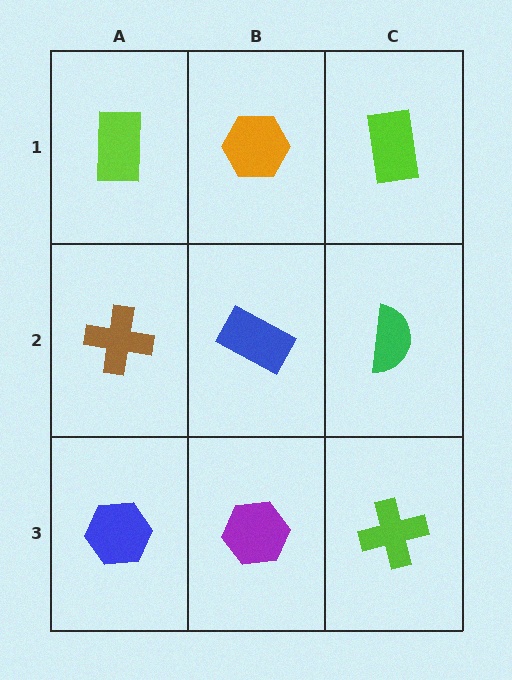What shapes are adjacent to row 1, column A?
A brown cross (row 2, column A), an orange hexagon (row 1, column B).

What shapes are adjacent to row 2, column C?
A lime rectangle (row 1, column C), a lime cross (row 3, column C), a blue rectangle (row 2, column B).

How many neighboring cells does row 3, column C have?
2.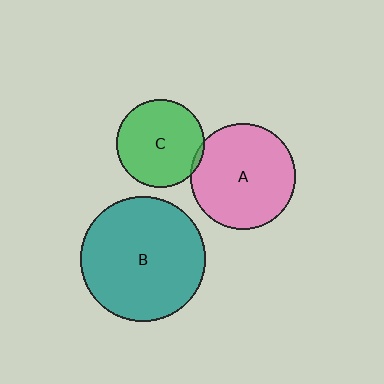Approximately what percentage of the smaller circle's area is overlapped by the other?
Approximately 5%.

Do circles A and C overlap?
Yes.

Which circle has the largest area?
Circle B (teal).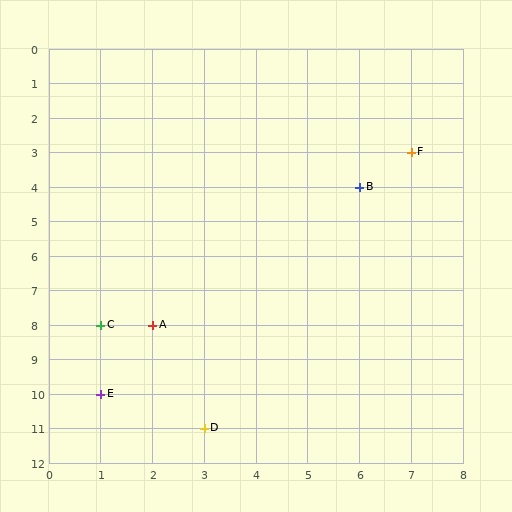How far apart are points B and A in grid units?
Points B and A are 4 columns and 4 rows apart (about 5.7 grid units diagonally).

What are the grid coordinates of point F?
Point F is at grid coordinates (7, 3).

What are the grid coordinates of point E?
Point E is at grid coordinates (1, 10).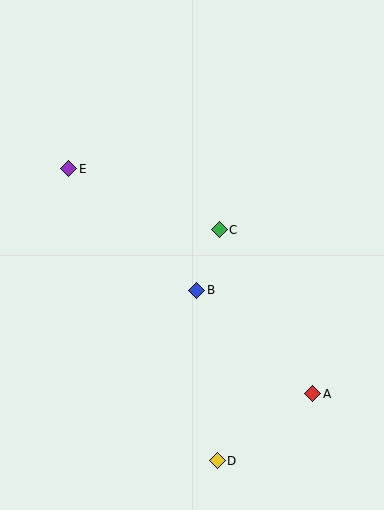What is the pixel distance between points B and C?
The distance between B and C is 64 pixels.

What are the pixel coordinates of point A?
Point A is at (313, 394).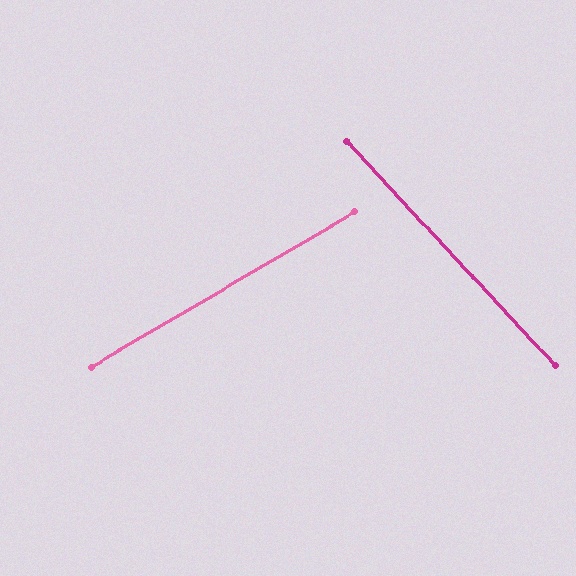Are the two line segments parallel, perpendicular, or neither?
Neither parallel nor perpendicular — they differ by about 77°.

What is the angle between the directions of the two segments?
Approximately 77 degrees.